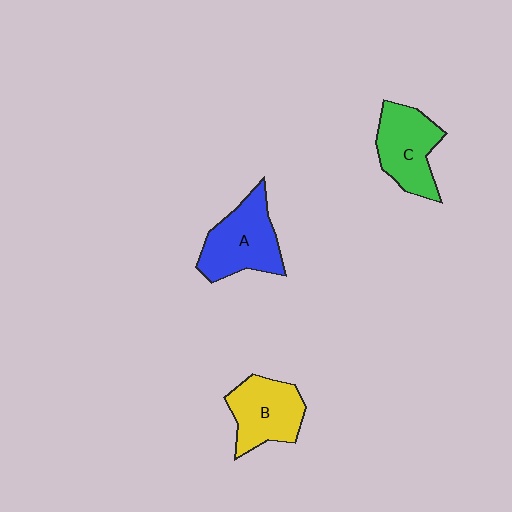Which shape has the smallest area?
Shape B (yellow).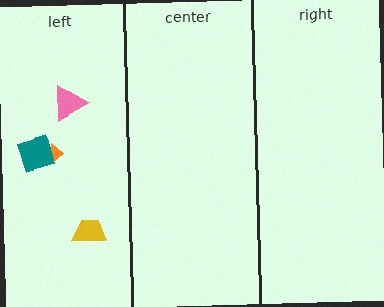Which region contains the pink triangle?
The left region.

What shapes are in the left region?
The yellow trapezoid, the orange arrow, the teal square, the pink triangle.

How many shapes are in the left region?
4.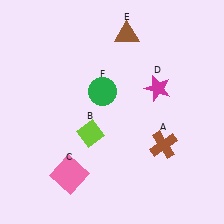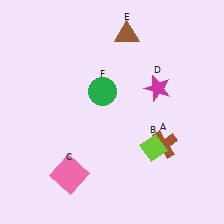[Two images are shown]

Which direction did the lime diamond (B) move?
The lime diamond (B) moved right.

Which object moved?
The lime diamond (B) moved right.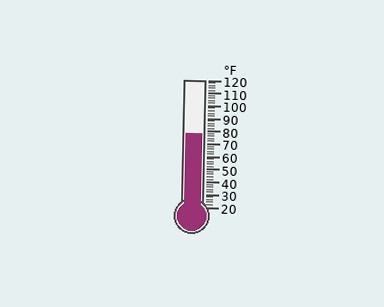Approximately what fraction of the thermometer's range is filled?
The thermometer is filled to approximately 60% of its range.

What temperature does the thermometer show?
The thermometer shows approximately 78°F.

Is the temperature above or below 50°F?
The temperature is above 50°F.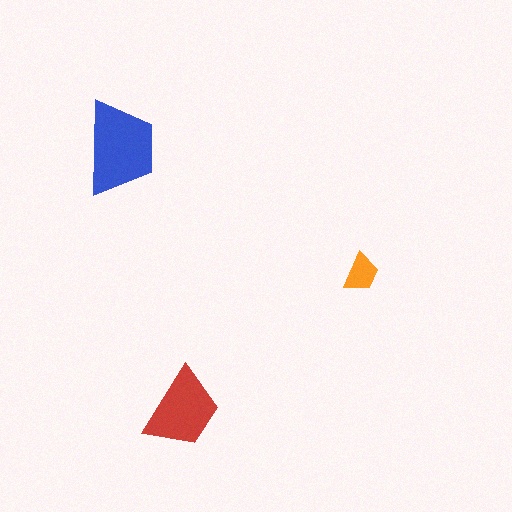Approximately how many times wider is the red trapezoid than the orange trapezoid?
About 2 times wider.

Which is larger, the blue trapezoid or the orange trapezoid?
The blue one.